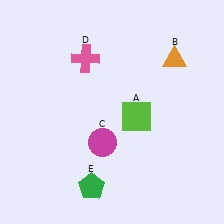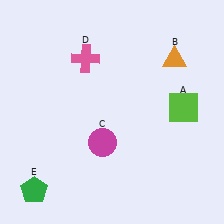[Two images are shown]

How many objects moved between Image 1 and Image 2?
2 objects moved between the two images.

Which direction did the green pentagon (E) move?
The green pentagon (E) moved left.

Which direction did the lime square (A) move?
The lime square (A) moved right.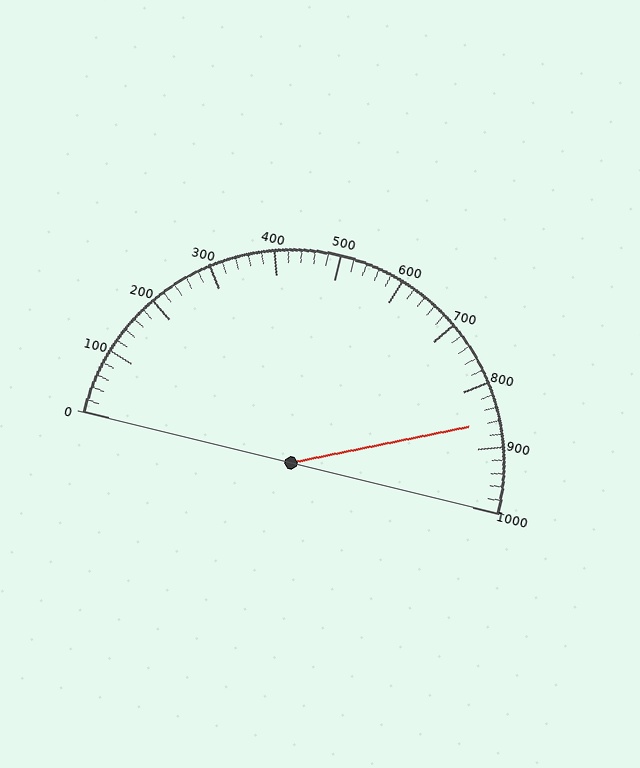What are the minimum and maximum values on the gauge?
The gauge ranges from 0 to 1000.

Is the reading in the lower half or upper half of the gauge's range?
The reading is in the upper half of the range (0 to 1000).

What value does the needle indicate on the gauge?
The needle indicates approximately 860.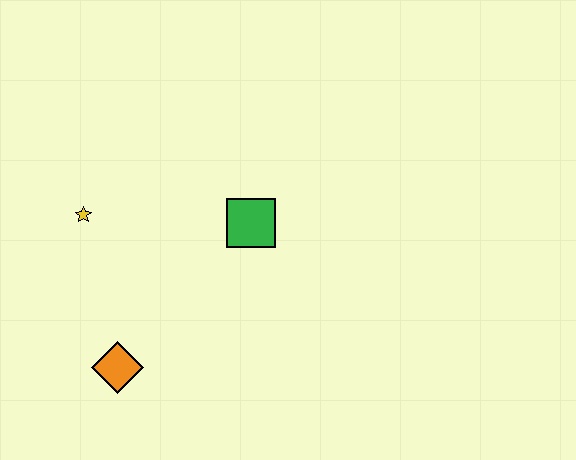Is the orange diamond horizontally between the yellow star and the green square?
Yes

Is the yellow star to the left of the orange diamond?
Yes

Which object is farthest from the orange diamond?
The green square is farthest from the orange diamond.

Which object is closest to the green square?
The yellow star is closest to the green square.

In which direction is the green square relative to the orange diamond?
The green square is above the orange diamond.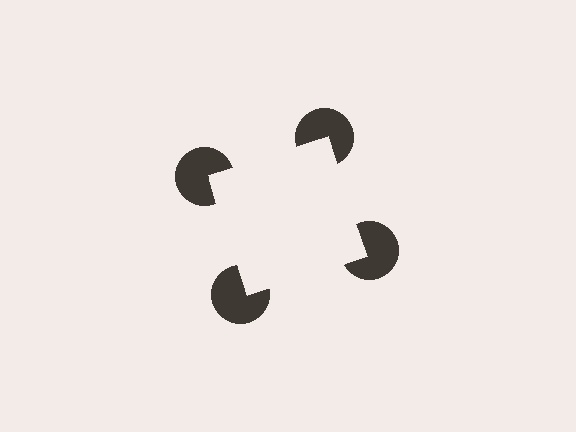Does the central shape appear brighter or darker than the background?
It typically appears slightly brighter than the background, even though no actual brightness change is drawn.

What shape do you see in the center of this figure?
An illusory square — its edges are inferred from the aligned wedge cuts in the pac-man discs, not physically drawn.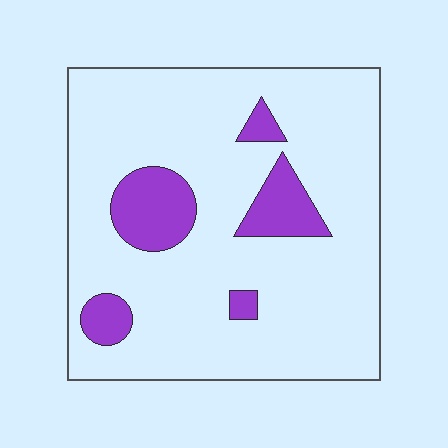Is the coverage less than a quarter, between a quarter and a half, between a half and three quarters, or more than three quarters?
Less than a quarter.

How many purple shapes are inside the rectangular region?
5.